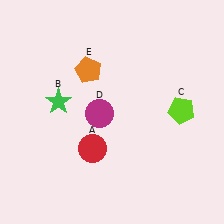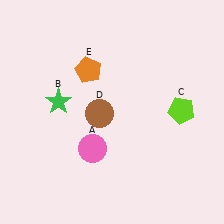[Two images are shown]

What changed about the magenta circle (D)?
In Image 1, D is magenta. In Image 2, it changed to brown.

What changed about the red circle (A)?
In Image 1, A is red. In Image 2, it changed to pink.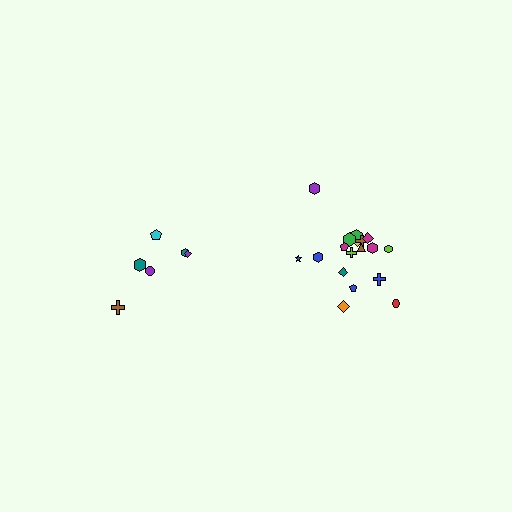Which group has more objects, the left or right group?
The right group.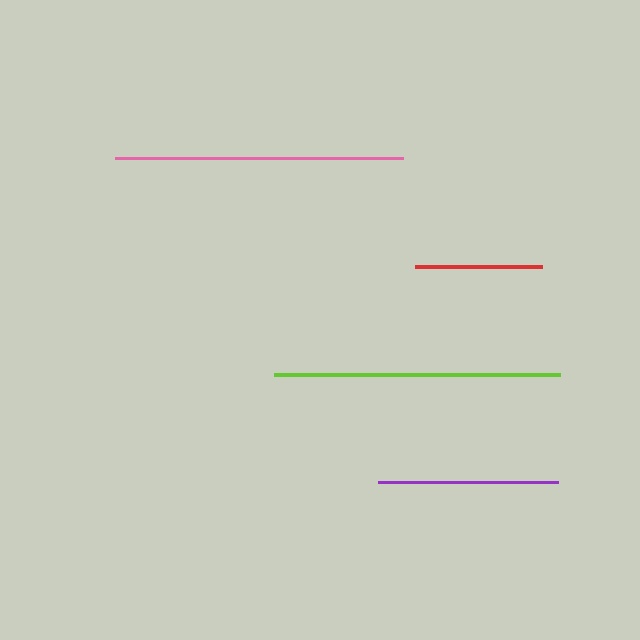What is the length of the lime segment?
The lime segment is approximately 285 pixels long.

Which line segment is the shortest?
The red line is the shortest at approximately 127 pixels.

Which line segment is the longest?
The pink line is the longest at approximately 289 pixels.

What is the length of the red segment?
The red segment is approximately 127 pixels long.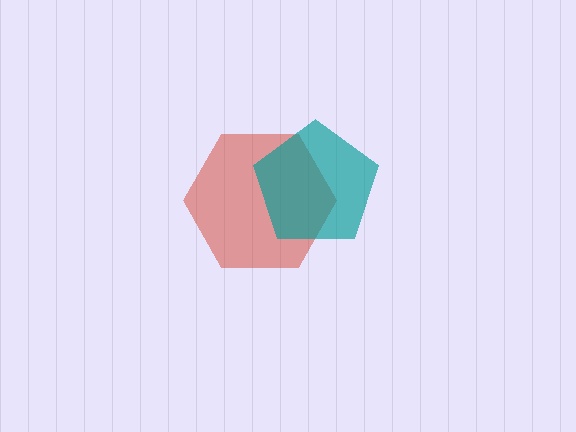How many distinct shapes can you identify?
There are 2 distinct shapes: a red hexagon, a teal pentagon.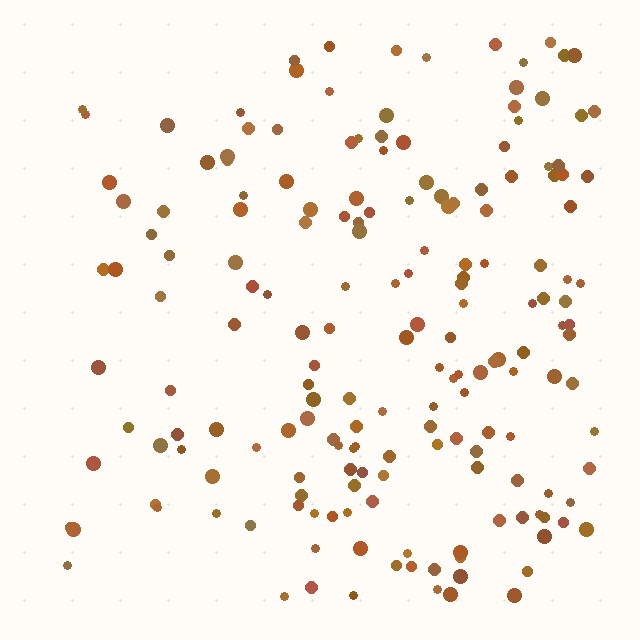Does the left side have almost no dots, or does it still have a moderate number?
Still a moderate number, just noticeably fewer than the right.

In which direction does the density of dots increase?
From left to right, with the right side densest.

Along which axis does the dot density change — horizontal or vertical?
Horizontal.